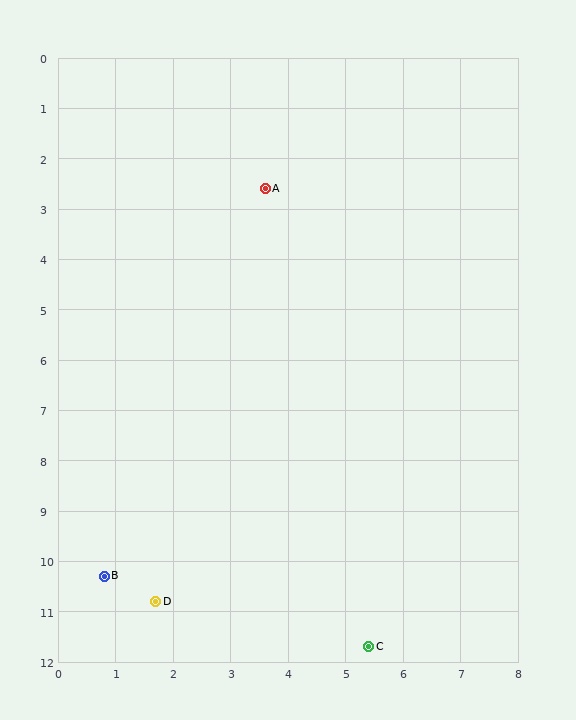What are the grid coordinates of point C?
Point C is at approximately (5.4, 11.7).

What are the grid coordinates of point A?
Point A is at approximately (3.6, 2.6).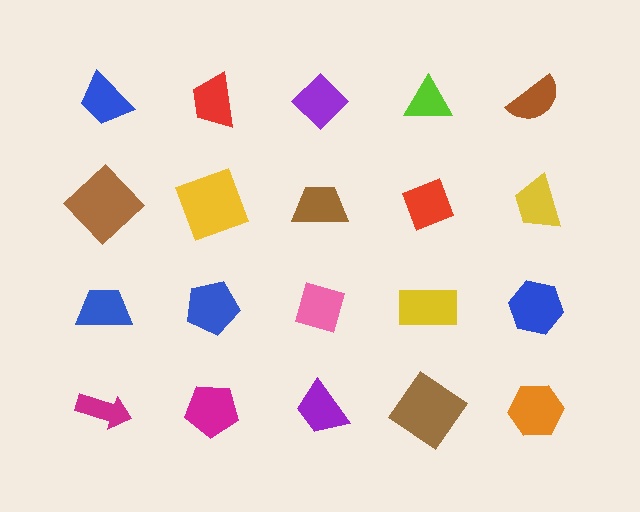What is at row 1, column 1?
A blue trapezoid.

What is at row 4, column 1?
A magenta arrow.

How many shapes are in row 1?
5 shapes.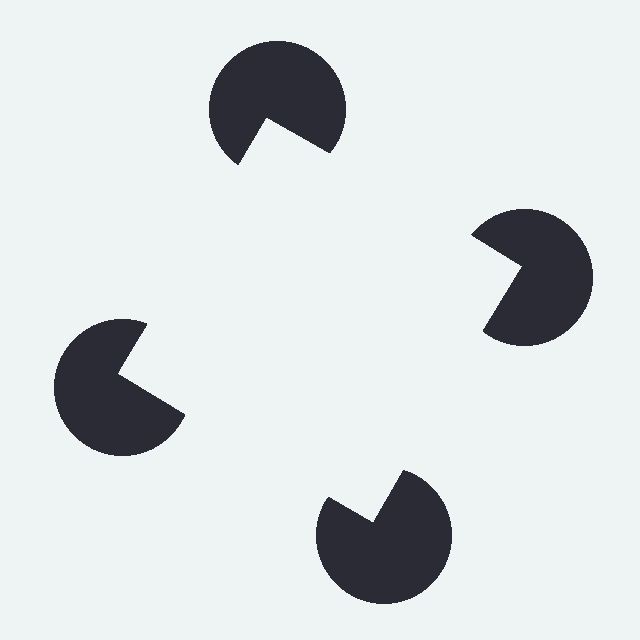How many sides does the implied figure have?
4 sides.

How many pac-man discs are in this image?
There are 4 — one at each vertex of the illusory square.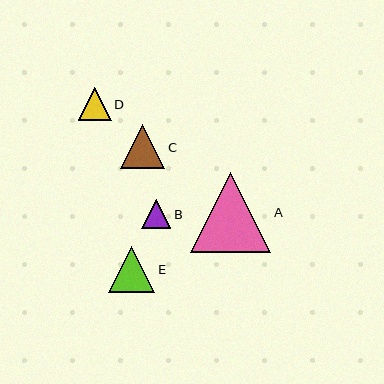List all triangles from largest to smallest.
From largest to smallest: A, E, C, D, B.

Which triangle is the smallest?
Triangle B is the smallest with a size of approximately 29 pixels.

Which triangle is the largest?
Triangle A is the largest with a size of approximately 80 pixels.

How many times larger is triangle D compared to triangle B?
Triangle D is approximately 1.1 times the size of triangle B.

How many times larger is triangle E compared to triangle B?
Triangle E is approximately 1.6 times the size of triangle B.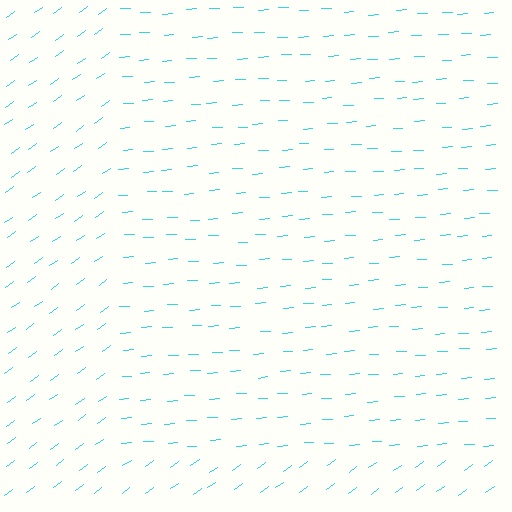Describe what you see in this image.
The image is filled with small cyan line segments. A rectangle region in the image has lines oriented differently from the surrounding lines, creating a visible texture boundary.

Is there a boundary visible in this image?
Yes, there is a texture boundary formed by a change in line orientation.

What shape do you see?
I see a rectangle.